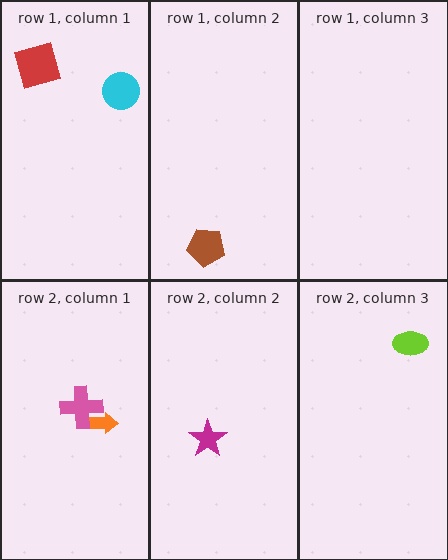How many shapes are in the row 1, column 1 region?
2.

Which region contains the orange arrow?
The row 2, column 1 region.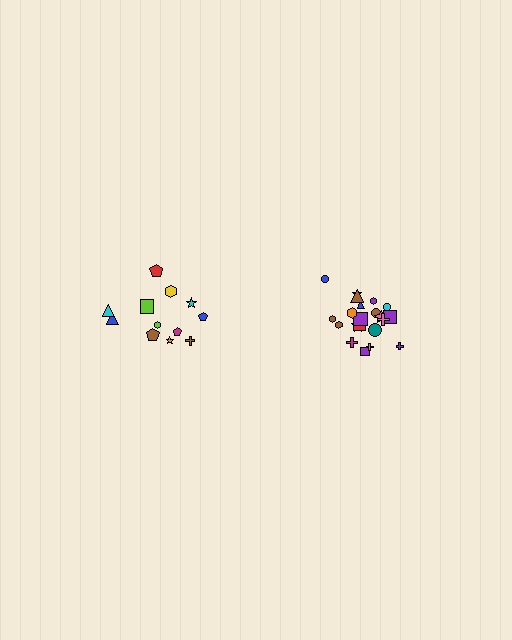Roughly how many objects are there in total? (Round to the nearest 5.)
Roughly 35 objects in total.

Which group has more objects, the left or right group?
The right group.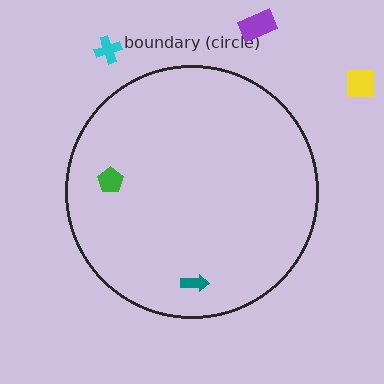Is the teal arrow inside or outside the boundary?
Inside.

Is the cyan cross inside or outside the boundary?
Outside.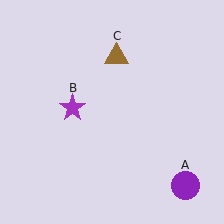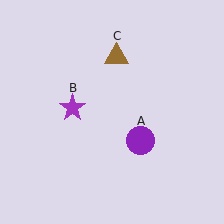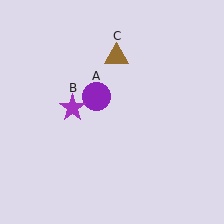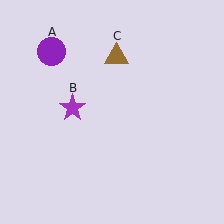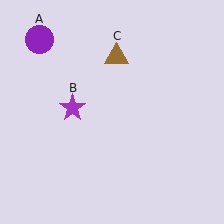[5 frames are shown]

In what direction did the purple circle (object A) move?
The purple circle (object A) moved up and to the left.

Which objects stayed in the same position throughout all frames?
Purple star (object B) and brown triangle (object C) remained stationary.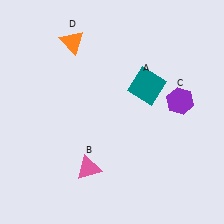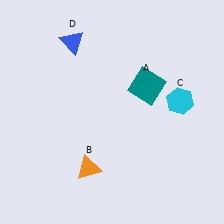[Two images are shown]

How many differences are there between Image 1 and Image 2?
There are 3 differences between the two images.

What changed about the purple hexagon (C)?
In Image 1, C is purple. In Image 2, it changed to cyan.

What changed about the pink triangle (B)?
In Image 1, B is pink. In Image 2, it changed to orange.